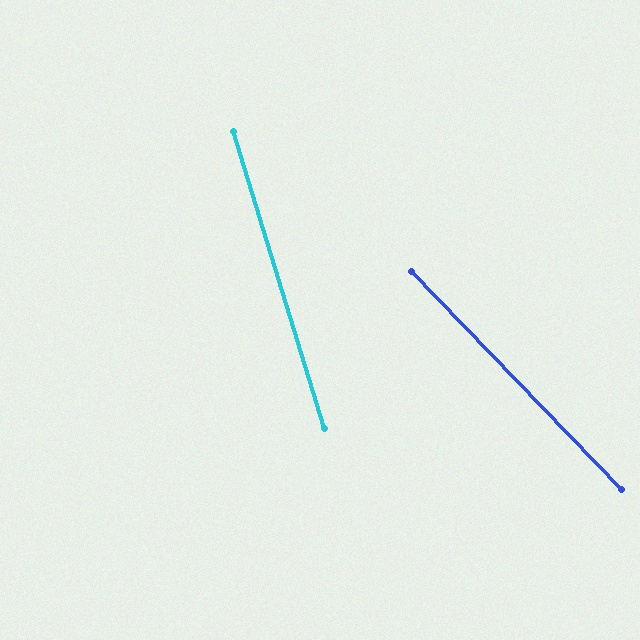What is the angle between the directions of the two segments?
Approximately 27 degrees.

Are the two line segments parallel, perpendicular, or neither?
Neither parallel nor perpendicular — they differ by about 27°.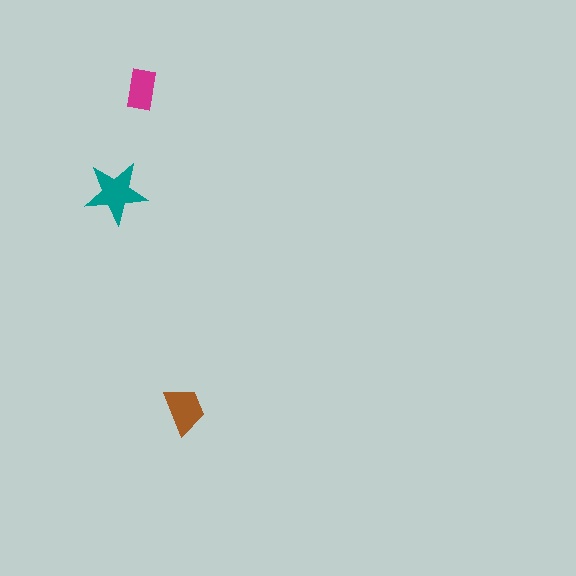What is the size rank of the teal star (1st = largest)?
1st.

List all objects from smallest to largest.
The magenta rectangle, the brown trapezoid, the teal star.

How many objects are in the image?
There are 3 objects in the image.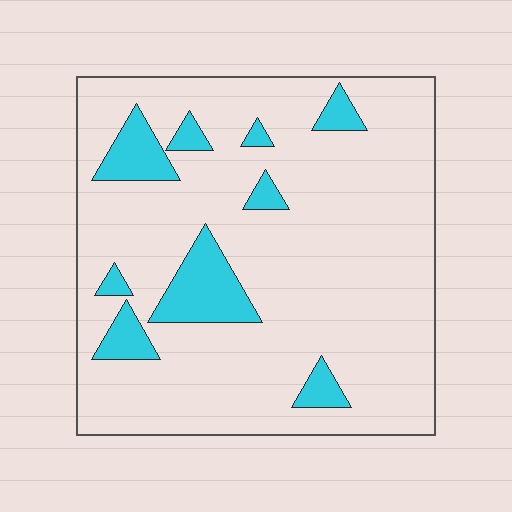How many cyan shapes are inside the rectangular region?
9.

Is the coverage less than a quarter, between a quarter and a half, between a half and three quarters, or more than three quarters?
Less than a quarter.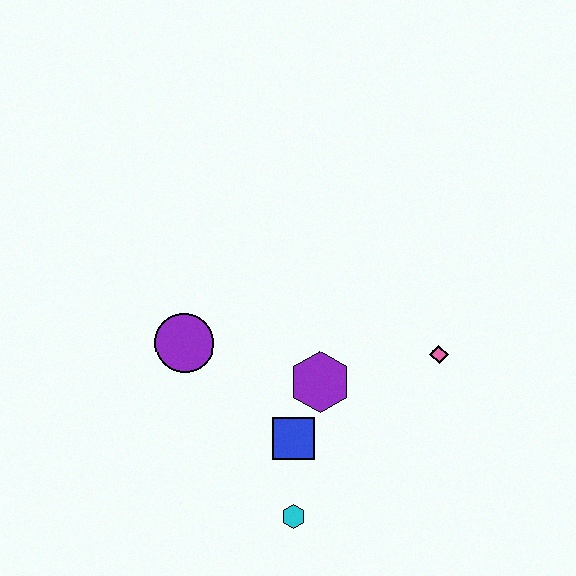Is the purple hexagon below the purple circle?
Yes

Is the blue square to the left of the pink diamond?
Yes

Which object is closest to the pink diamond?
The purple hexagon is closest to the pink diamond.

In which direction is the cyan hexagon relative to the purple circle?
The cyan hexagon is below the purple circle.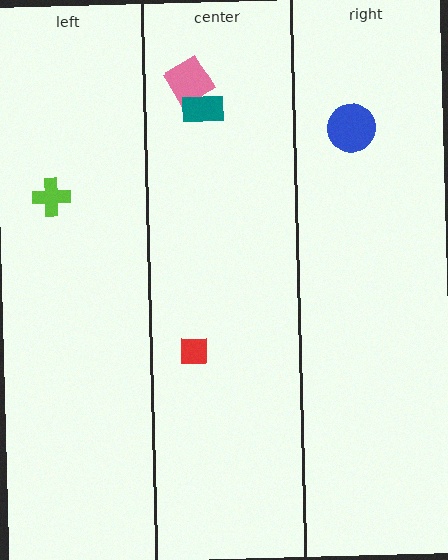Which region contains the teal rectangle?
The center region.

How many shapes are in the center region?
3.